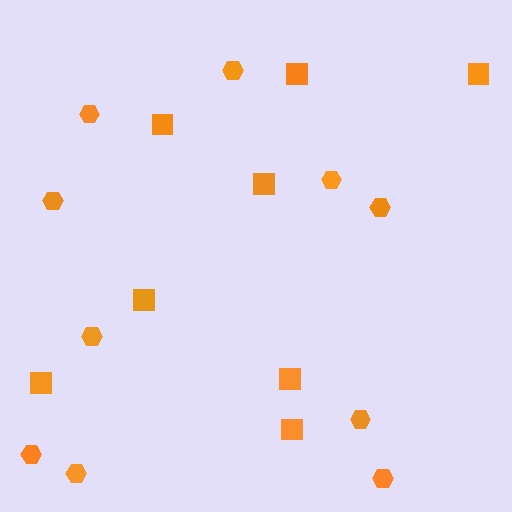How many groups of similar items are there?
There are 2 groups: one group of squares (8) and one group of hexagons (10).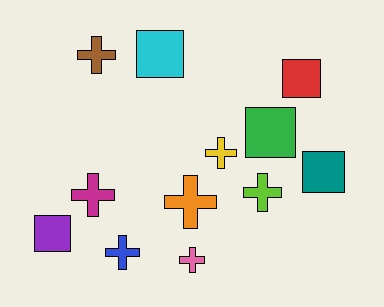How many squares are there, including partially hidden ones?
There are 5 squares.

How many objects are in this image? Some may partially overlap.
There are 12 objects.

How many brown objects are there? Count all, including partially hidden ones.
There is 1 brown object.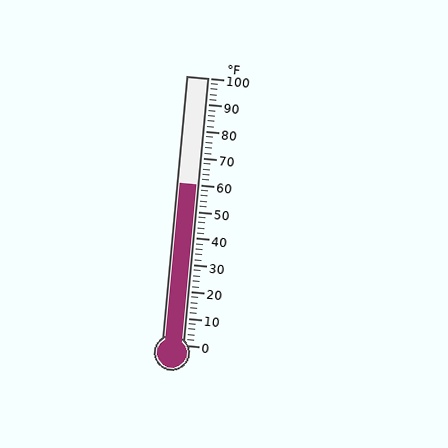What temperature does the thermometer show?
The thermometer shows approximately 60°F.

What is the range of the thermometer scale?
The thermometer scale ranges from 0°F to 100°F.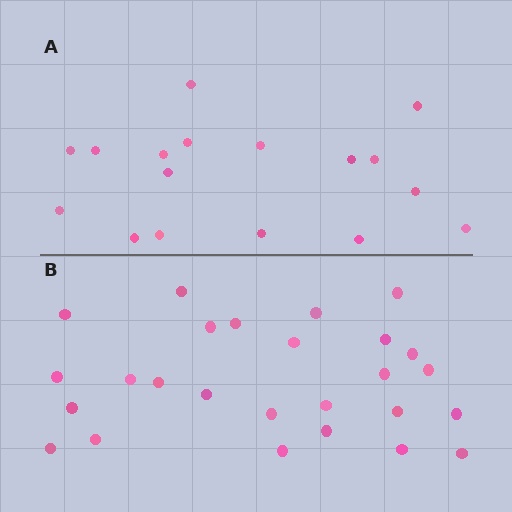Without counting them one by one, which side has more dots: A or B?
Region B (the bottom region) has more dots.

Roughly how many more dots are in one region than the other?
Region B has roughly 8 or so more dots than region A.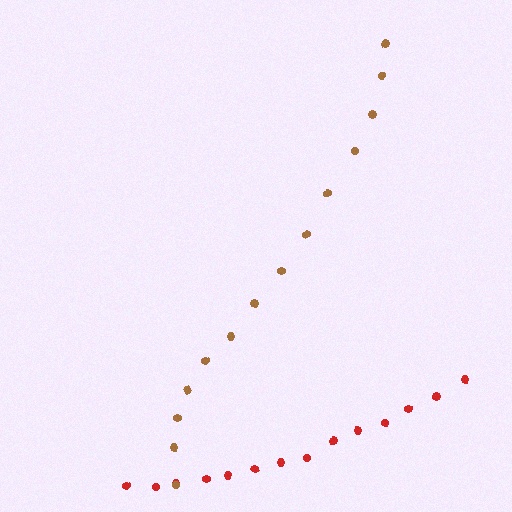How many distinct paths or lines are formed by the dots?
There are 2 distinct paths.